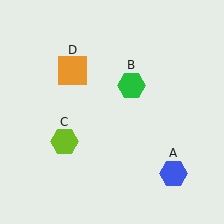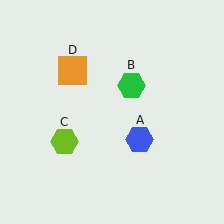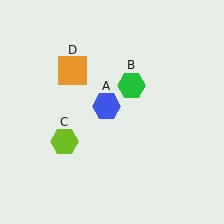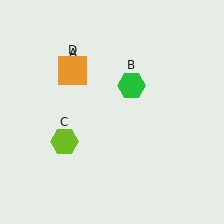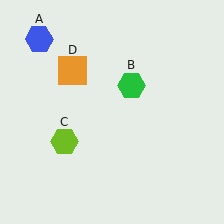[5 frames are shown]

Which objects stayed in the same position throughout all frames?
Green hexagon (object B) and lime hexagon (object C) and orange square (object D) remained stationary.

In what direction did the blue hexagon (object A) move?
The blue hexagon (object A) moved up and to the left.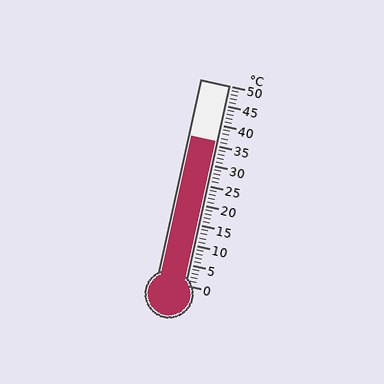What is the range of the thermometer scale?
The thermometer scale ranges from 0°C to 50°C.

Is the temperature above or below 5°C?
The temperature is above 5°C.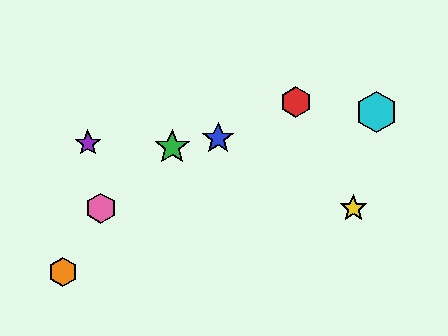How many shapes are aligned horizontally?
2 shapes (the yellow star, the pink hexagon) are aligned horizontally.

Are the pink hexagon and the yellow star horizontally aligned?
Yes, both are at y≈208.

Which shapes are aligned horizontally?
The yellow star, the pink hexagon are aligned horizontally.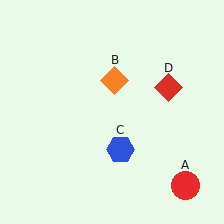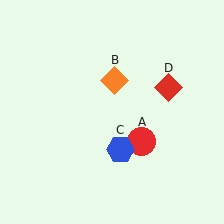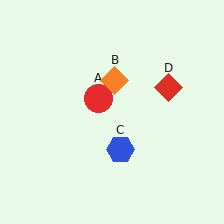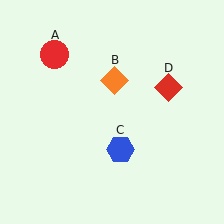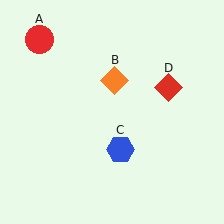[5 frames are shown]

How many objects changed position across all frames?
1 object changed position: red circle (object A).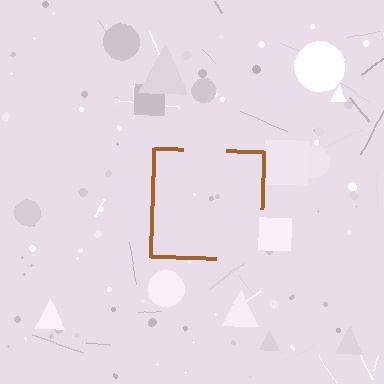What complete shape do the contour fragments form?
The contour fragments form a square.